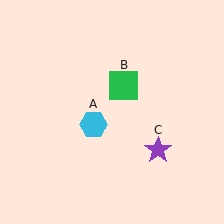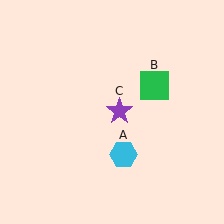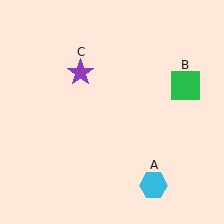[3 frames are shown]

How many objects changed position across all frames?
3 objects changed position: cyan hexagon (object A), green square (object B), purple star (object C).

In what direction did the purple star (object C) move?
The purple star (object C) moved up and to the left.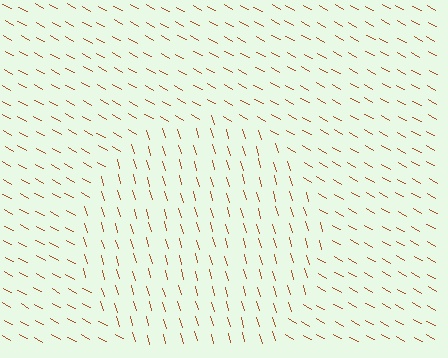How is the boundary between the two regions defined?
The boundary is defined purely by a change in line orientation (approximately 45 degrees difference). All lines are the same color and thickness.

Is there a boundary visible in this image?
Yes, there is a texture boundary formed by a change in line orientation.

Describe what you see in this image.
The image is filled with small brown line segments. A circle region in the image has lines oriented differently from the surrounding lines, creating a visible texture boundary.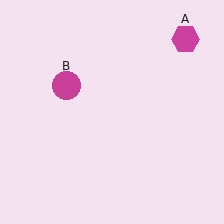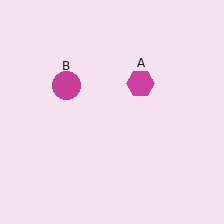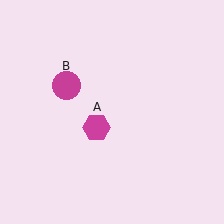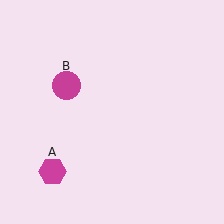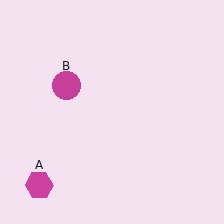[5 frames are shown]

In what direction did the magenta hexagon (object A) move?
The magenta hexagon (object A) moved down and to the left.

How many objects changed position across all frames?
1 object changed position: magenta hexagon (object A).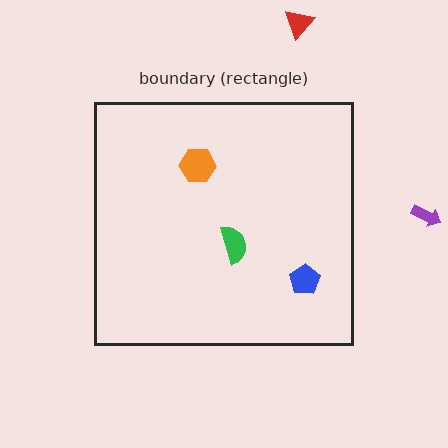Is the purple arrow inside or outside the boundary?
Outside.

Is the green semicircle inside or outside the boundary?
Inside.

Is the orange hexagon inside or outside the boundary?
Inside.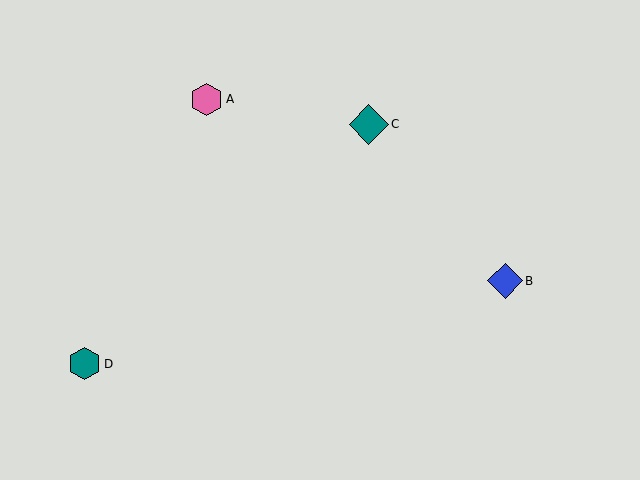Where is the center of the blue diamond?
The center of the blue diamond is at (505, 281).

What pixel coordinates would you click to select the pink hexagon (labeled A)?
Click at (206, 99) to select the pink hexagon A.